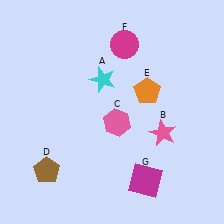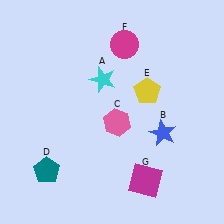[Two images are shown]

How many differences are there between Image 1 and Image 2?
There are 3 differences between the two images.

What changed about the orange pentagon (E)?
In Image 1, E is orange. In Image 2, it changed to yellow.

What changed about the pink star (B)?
In Image 1, B is pink. In Image 2, it changed to blue.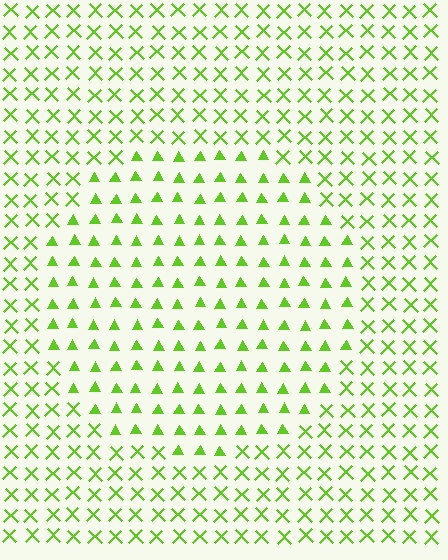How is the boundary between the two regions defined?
The boundary is defined by a change in element shape: triangles inside vs. X marks outside. All elements share the same color and spacing.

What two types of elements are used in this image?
The image uses triangles inside the circle region and X marks outside it.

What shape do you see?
I see a circle.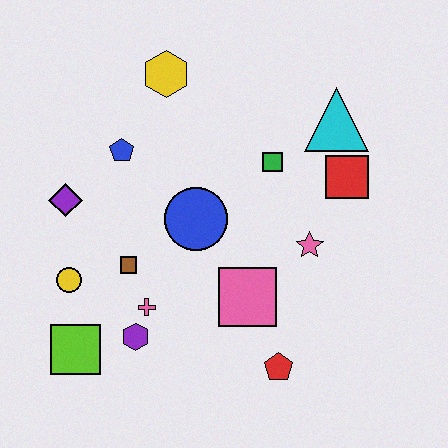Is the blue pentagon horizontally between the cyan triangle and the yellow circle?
Yes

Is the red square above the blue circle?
Yes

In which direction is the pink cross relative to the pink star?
The pink cross is to the left of the pink star.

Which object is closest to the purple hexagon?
The pink cross is closest to the purple hexagon.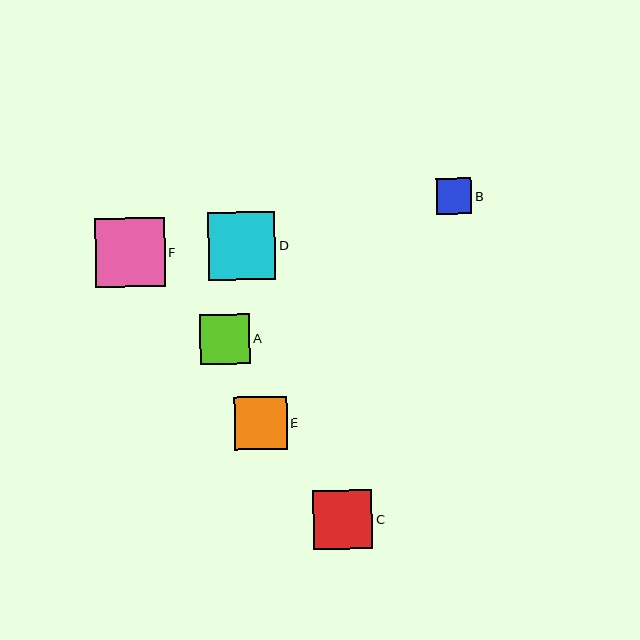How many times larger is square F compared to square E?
Square F is approximately 1.3 times the size of square E.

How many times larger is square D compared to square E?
Square D is approximately 1.3 times the size of square E.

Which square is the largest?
Square F is the largest with a size of approximately 69 pixels.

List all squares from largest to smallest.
From largest to smallest: F, D, C, E, A, B.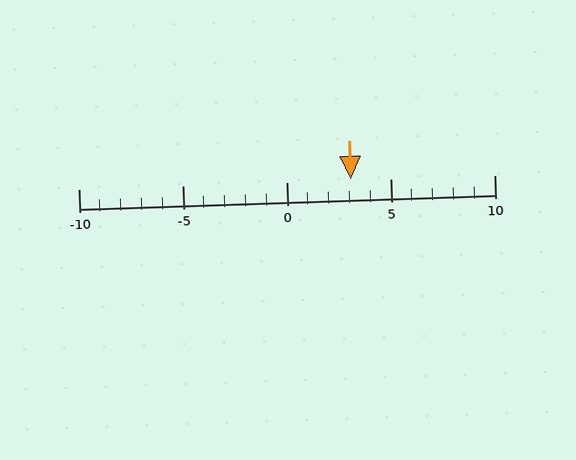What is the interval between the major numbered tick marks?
The major tick marks are spaced 5 units apart.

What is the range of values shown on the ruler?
The ruler shows values from -10 to 10.